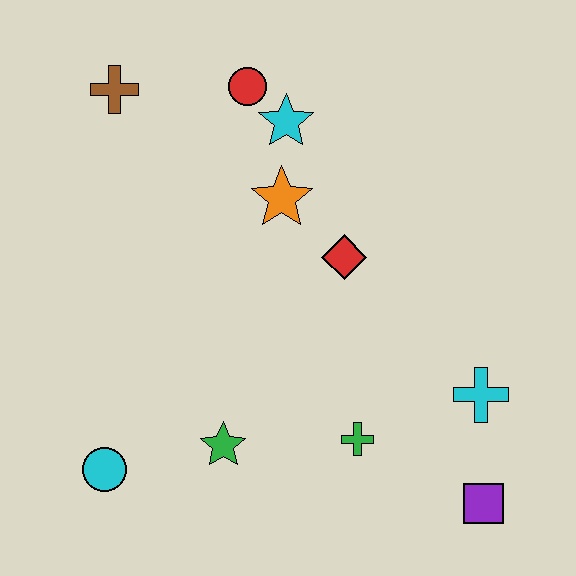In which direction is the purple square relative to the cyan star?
The purple square is below the cyan star.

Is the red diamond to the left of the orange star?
No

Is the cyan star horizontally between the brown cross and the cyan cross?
Yes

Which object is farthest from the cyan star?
The purple square is farthest from the cyan star.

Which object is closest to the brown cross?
The red circle is closest to the brown cross.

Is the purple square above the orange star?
No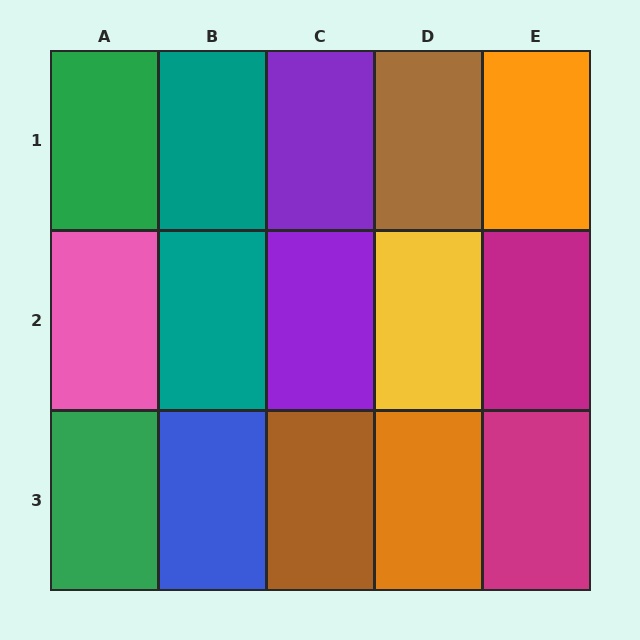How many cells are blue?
1 cell is blue.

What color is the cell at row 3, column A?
Green.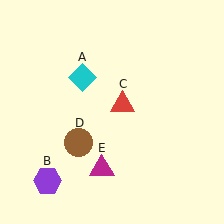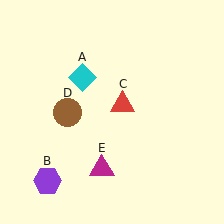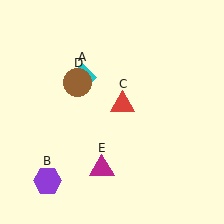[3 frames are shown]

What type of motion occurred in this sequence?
The brown circle (object D) rotated clockwise around the center of the scene.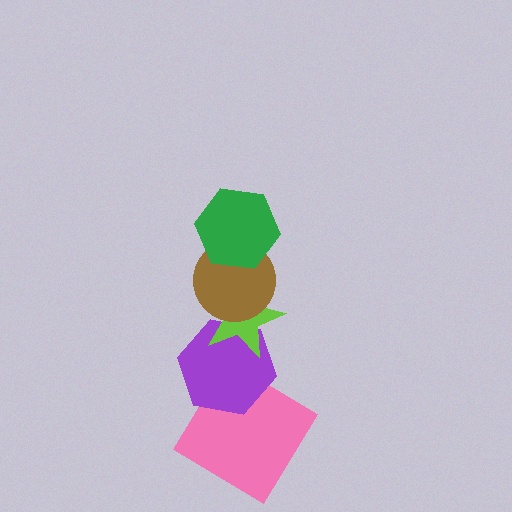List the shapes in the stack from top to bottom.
From top to bottom: the green hexagon, the brown circle, the lime star, the purple hexagon, the pink diamond.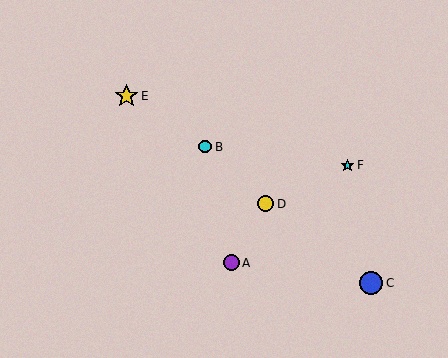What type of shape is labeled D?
Shape D is a yellow circle.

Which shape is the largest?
The yellow star (labeled E) is the largest.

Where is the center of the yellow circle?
The center of the yellow circle is at (266, 204).